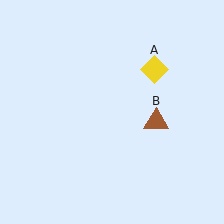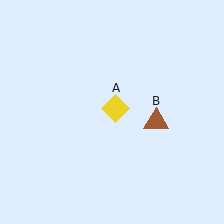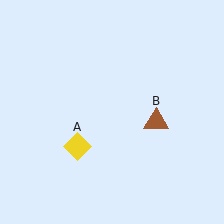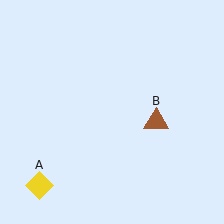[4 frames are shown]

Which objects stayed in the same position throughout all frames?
Brown triangle (object B) remained stationary.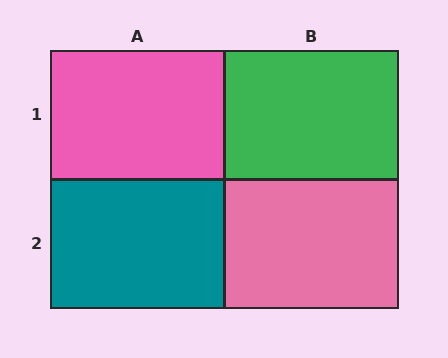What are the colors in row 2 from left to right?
Teal, pink.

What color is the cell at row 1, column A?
Pink.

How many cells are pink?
2 cells are pink.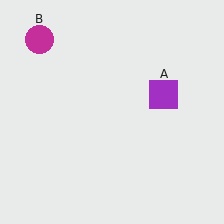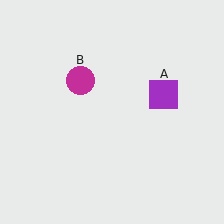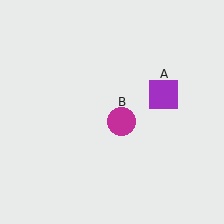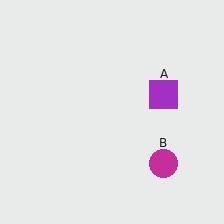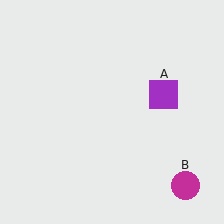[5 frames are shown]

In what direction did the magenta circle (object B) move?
The magenta circle (object B) moved down and to the right.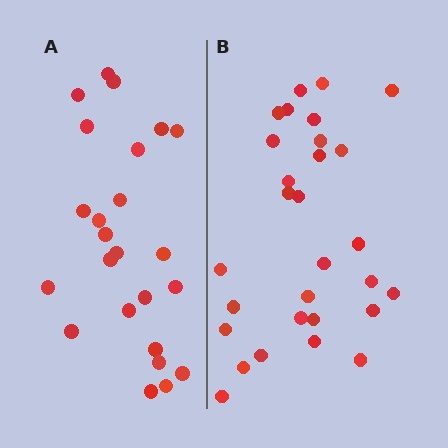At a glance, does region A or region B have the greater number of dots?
Region B (the right region) has more dots.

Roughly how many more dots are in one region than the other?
Region B has about 5 more dots than region A.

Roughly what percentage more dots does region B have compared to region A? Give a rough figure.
About 20% more.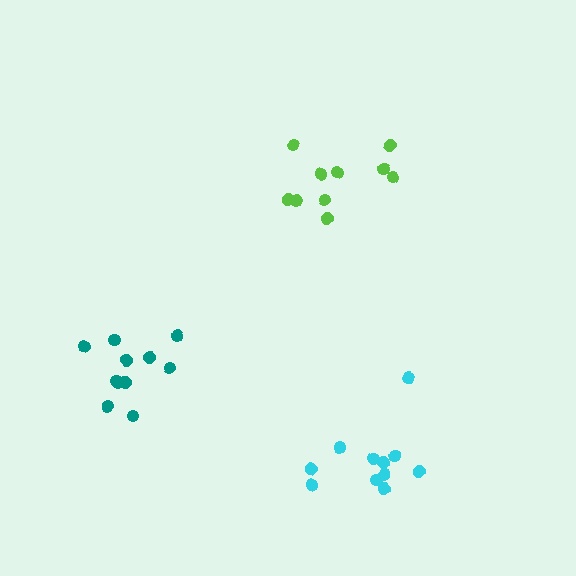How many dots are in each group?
Group 1: 10 dots, Group 2: 11 dots, Group 3: 11 dots (32 total).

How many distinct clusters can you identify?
There are 3 distinct clusters.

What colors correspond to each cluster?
The clusters are colored: lime, teal, cyan.